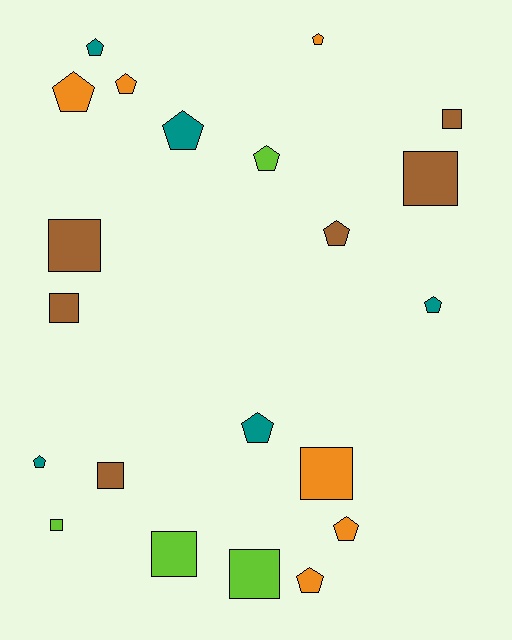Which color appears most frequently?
Brown, with 6 objects.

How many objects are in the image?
There are 21 objects.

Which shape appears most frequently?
Pentagon, with 12 objects.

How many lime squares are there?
There are 3 lime squares.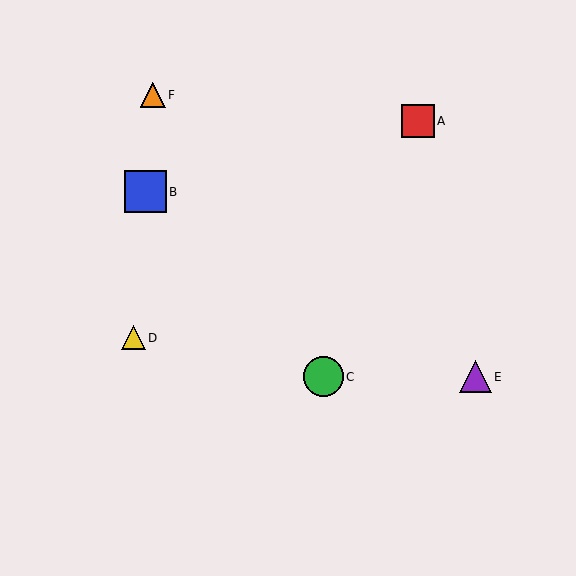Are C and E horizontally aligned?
Yes, both are at y≈377.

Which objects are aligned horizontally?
Objects C, E are aligned horizontally.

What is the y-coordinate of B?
Object B is at y≈192.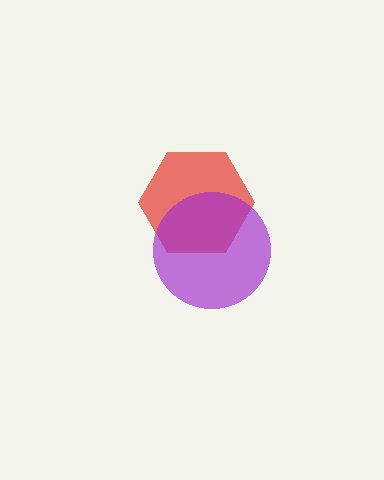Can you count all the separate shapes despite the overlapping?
Yes, there are 2 separate shapes.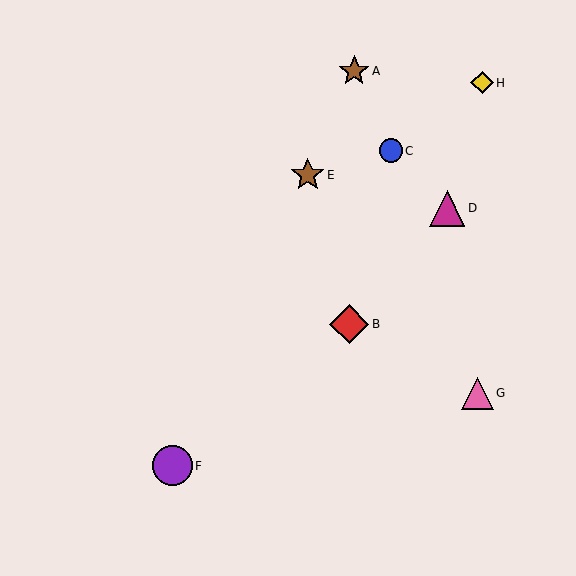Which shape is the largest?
The purple circle (labeled F) is the largest.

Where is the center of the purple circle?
The center of the purple circle is at (172, 466).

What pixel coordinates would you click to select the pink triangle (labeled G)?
Click at (477, 393) to select the pink triangle G.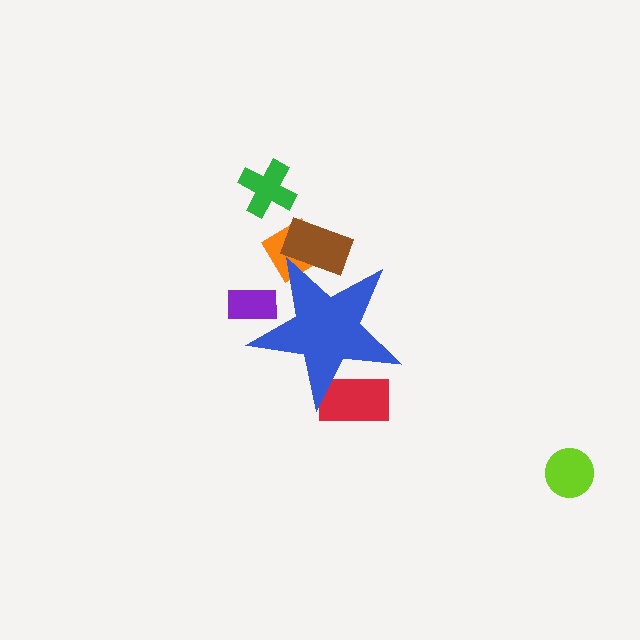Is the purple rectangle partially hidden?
Yes, the purple rectangle is partially hidden behind the blue star.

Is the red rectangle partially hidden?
Yes, the red rectangle is partially hidden behind the blue star.